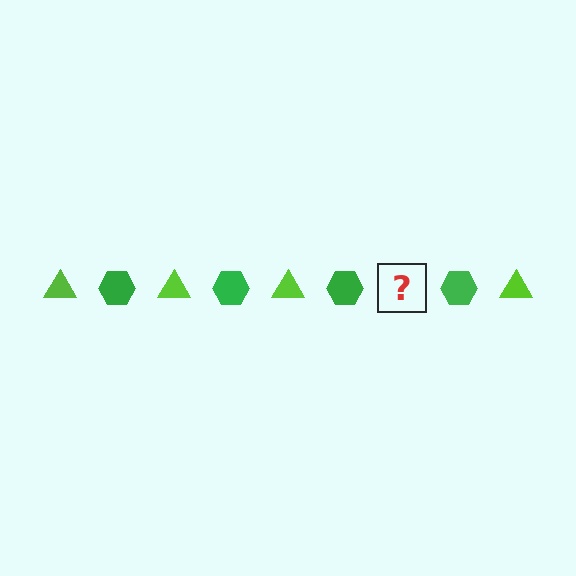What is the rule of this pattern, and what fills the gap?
The rule is that the pattern alternates between lime triangle and green hexagon. The gap should be filled with a lime triangle.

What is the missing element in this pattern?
The missing element is a lime triangle.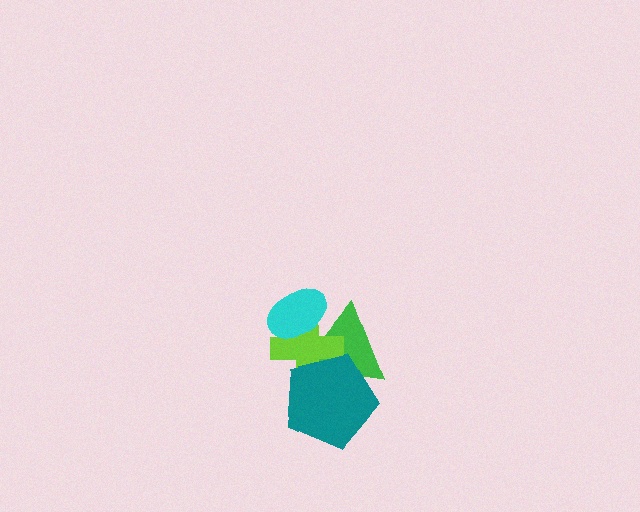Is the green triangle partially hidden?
Yes, it is partially covered by another shape.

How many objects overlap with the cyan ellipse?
2 objects overlap with the cyan ellipse.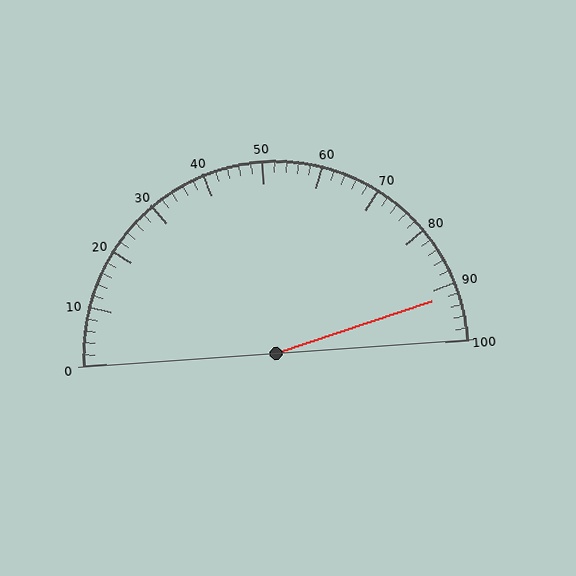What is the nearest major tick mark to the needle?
The nearest major tick mark is 90.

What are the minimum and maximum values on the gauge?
The gauge ranges from 0 to 100.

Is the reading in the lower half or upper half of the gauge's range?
The reading is in the upper half of the range (0 to 100).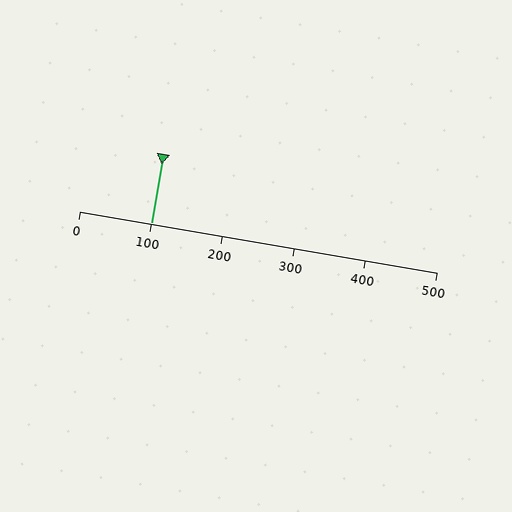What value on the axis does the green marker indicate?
The marker indicates approximately 100.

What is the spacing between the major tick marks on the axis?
The major ticks are spaced 100 apart.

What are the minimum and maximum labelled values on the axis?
The axis runs from 0 to 500.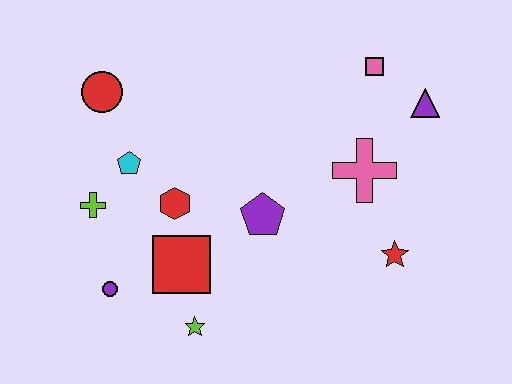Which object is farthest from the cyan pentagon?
The purple triangle is farthest from the cyan pentagon.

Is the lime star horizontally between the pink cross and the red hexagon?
Yes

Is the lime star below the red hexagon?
Yes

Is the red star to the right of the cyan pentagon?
Yes